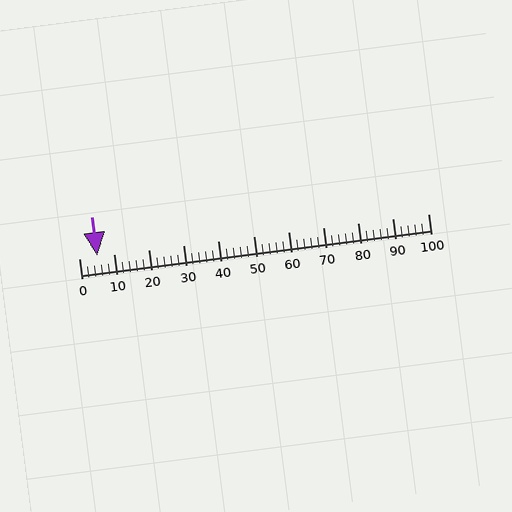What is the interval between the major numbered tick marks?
The major tick marks are spaced 10 units apart.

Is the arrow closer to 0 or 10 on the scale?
The arrow is closer to 10.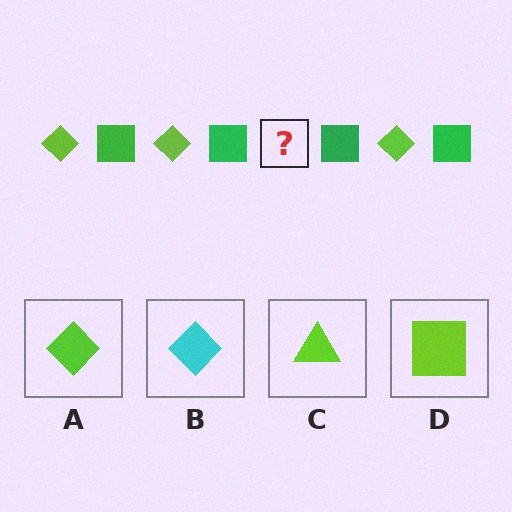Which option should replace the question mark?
Option A.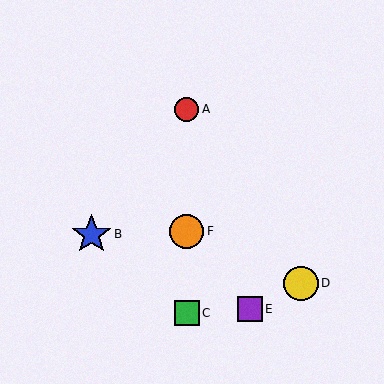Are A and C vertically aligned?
Yes, both are at x≈187.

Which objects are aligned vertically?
Objects A, C, F are aligned vertically.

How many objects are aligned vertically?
3 objects (A, C, F) are aligned vertically.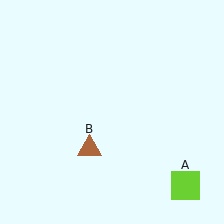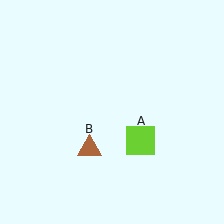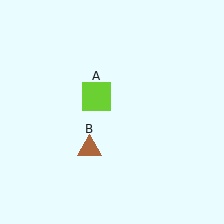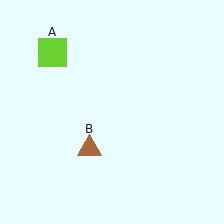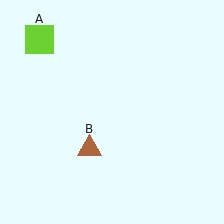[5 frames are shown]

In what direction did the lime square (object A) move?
The lime square (object A) moved up and to the left.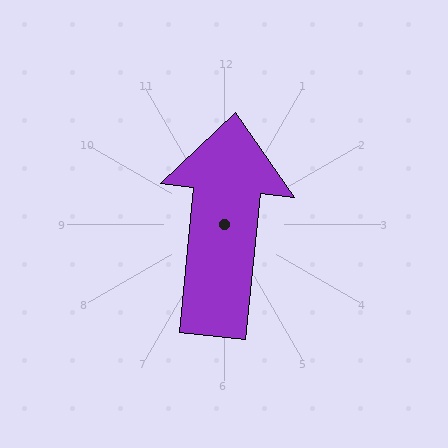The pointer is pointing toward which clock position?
Roughly 12 o'clock.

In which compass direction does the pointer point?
North.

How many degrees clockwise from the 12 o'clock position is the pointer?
Approximately 6 degrees.